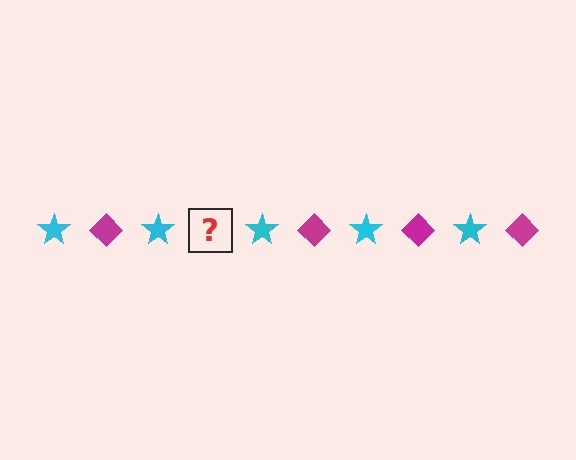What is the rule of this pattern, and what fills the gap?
The rule is that the pattern alternates between cyan star and magenta diamond. The gap should be filled with a magenta diamond.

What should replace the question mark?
The question mark should be replaced with a magenta diamond.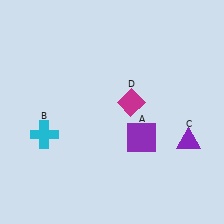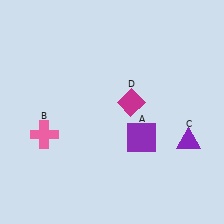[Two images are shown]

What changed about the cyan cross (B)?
In Image 1, B is cyan. In Image 2, it changed to pink.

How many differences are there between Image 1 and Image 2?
There is 1 difference between the two images.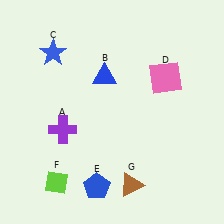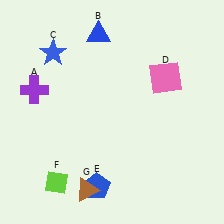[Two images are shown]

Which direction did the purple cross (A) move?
The purple cross (A) moved up.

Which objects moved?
The objects that moved are: the purple cross (A), the blue triangle (B), the brown triangle (G).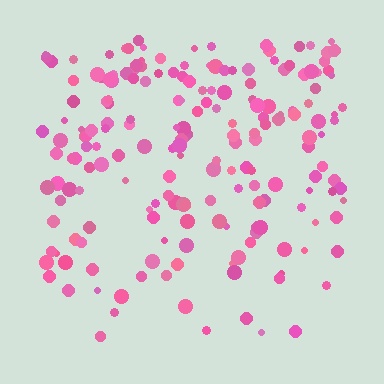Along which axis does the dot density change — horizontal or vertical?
Vertical.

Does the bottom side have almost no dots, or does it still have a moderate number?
Still a moderate number, just noticeably fewer than the top.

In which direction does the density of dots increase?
From bottom to top, with the top side densest.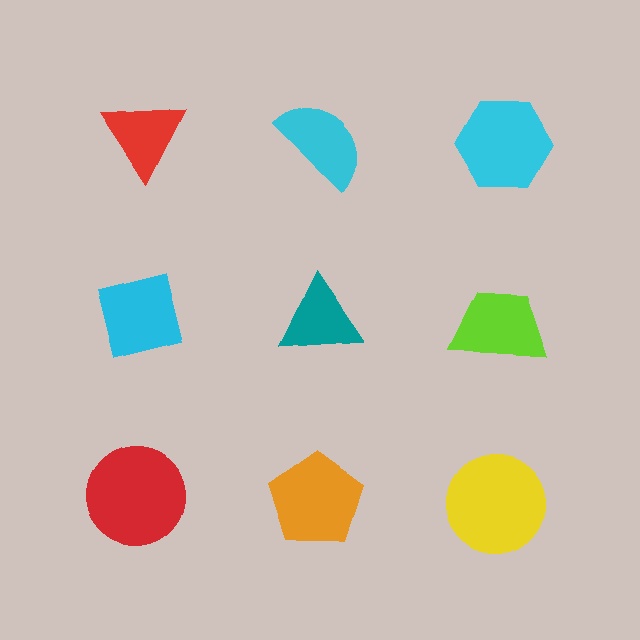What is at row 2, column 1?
A cyan square.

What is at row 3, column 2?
An orange pentagon.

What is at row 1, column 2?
A cyan semicircle.